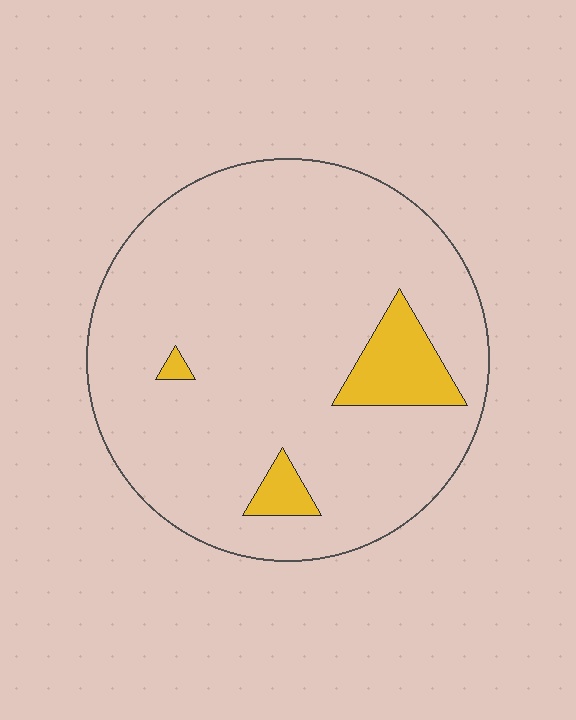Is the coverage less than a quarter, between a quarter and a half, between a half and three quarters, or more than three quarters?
Less than a quarter.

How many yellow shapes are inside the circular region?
3.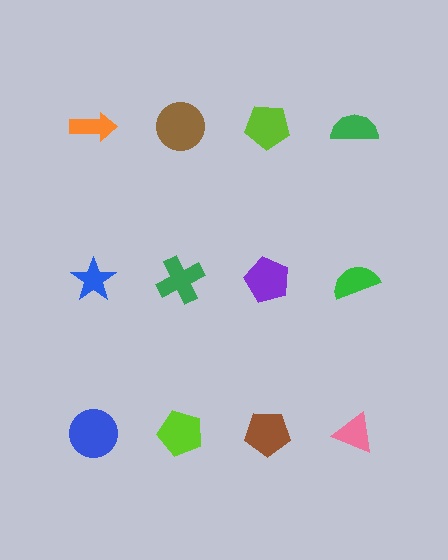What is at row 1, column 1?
An orange arrow.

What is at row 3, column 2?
A lime pentagon.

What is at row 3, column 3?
A brown pentagon.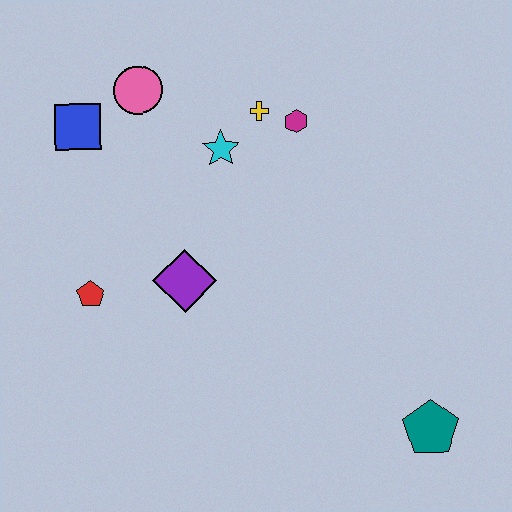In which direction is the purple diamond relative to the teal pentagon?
The purple diamond is to the left of the teal pentagon.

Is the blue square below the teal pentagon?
No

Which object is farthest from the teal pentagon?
The blue square is farthest from the teal pentagon.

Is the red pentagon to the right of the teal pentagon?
No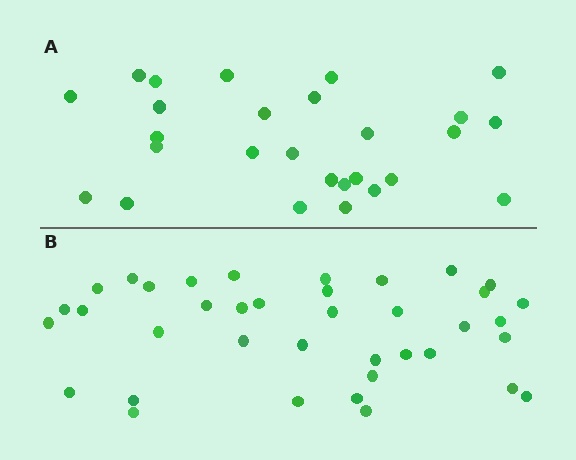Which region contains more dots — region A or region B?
Region B (the bottom region) has more dots.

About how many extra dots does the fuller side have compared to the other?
Region B has roughly 12 or so more dots than region A.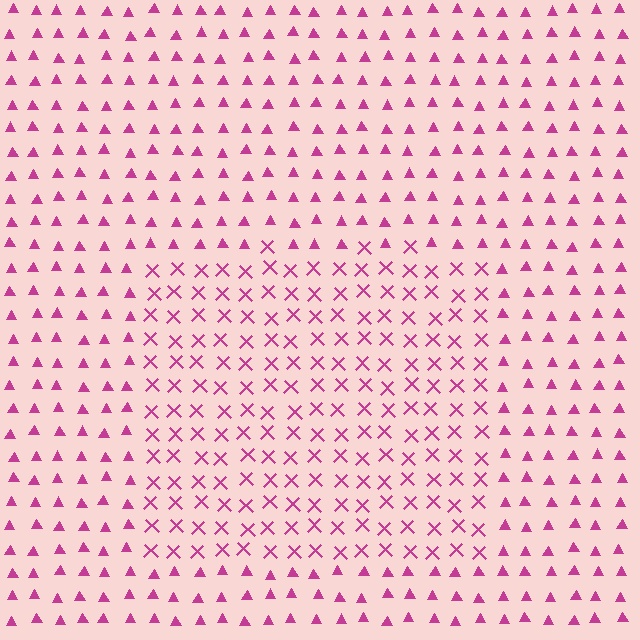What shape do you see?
I see a rectangle.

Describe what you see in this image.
The image is filled with small magenta elements arranged in a uniform grid. A rectangle-shaped region contains X marks, while the surrounding area contains triangles. The boundary is defined purely by the change in element shape.